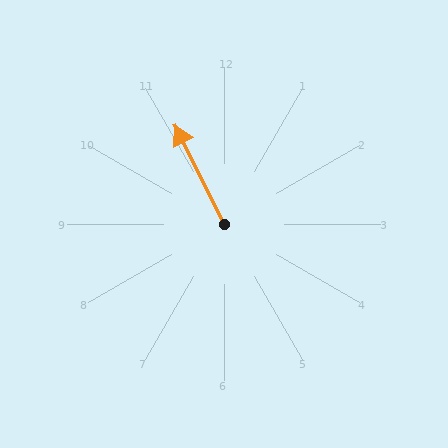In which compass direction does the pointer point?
Northwest.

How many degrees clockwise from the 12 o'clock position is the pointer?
Approximately 334 degrees.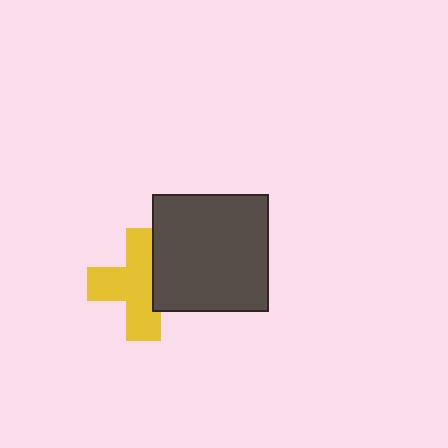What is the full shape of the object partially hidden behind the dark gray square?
The partially hidden object is a yellow cross.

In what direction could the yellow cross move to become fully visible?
The yellow cross could move left. That would shift it out from behind the dark gray square entirely.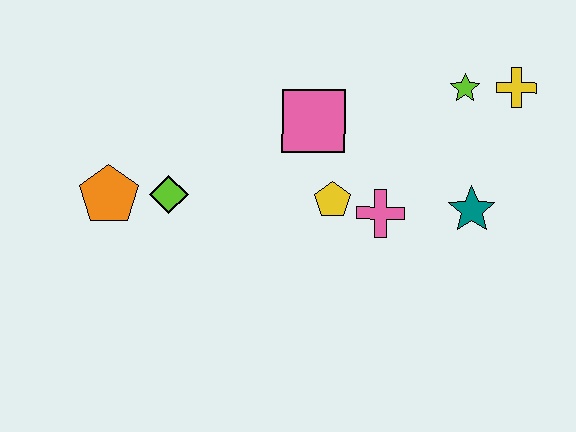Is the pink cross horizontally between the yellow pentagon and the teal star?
Yes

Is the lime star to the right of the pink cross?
Yes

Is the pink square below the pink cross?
No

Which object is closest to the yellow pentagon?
The pink cross is closest to the yellow pentagon.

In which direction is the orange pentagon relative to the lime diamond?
The orange pentagon is to the left of the lime diamond.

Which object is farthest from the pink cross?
The orange pentagon is farthest from the pink cross.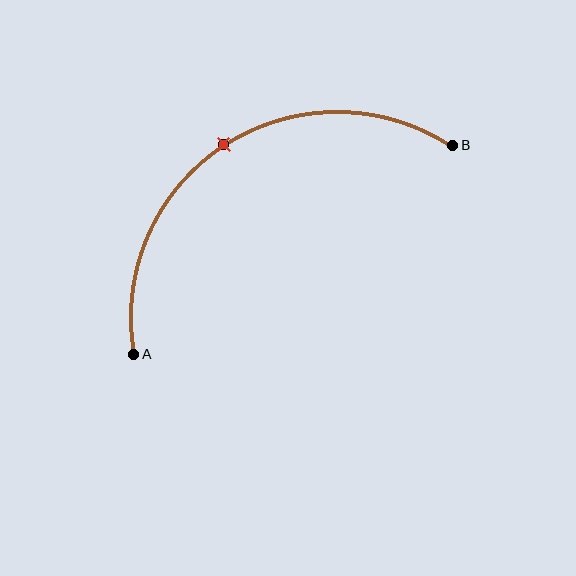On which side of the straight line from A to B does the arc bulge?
The arc bulges above the straight line connecting A and B.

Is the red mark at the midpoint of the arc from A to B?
Yes. The red mark lies on the arc at equal arc-length from both A and B — it is the arc midpoint.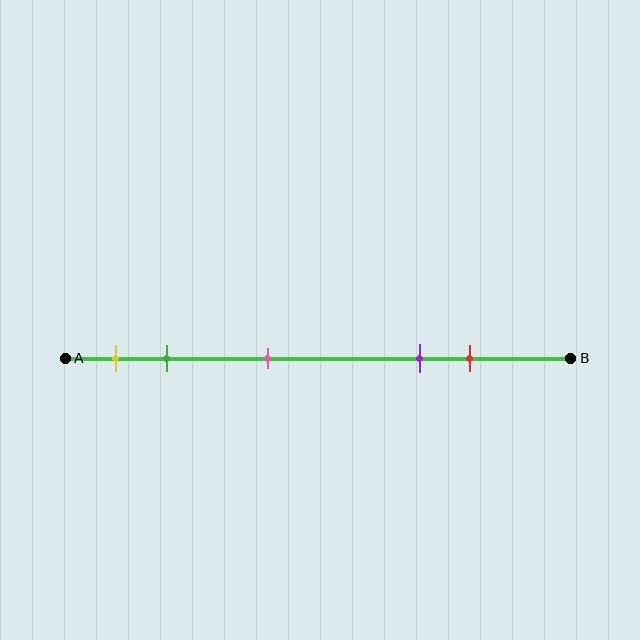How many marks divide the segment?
There are 5 marks dividing the segment.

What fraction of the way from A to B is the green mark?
The green mark is approximately 20% (0.2) of the way from A to B.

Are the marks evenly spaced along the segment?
No, the marks are not evenly spaced.